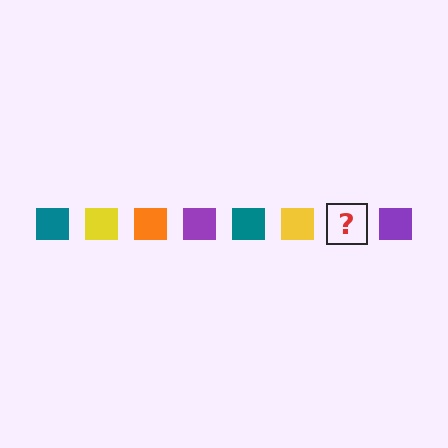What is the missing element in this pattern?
The missing element is an orange square.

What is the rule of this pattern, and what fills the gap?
The rule is that the pattern cycles through teal, yellow, orange, purple squares. The gap should be filled with an orange square.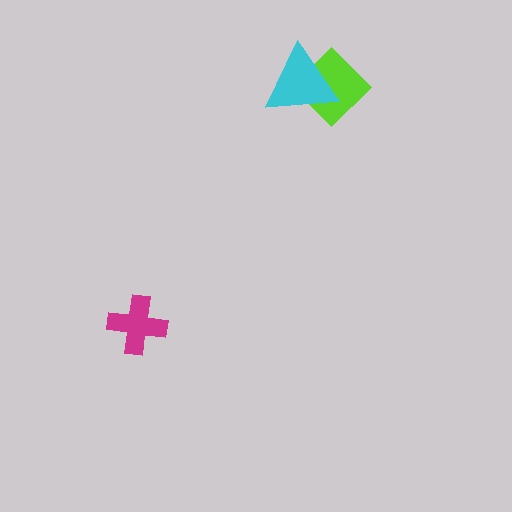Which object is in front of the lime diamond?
The cyan triangle is in front of the lime diamond.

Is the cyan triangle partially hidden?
No, no other shape covers it.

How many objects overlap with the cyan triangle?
1 object overlaps with the cyan triangle.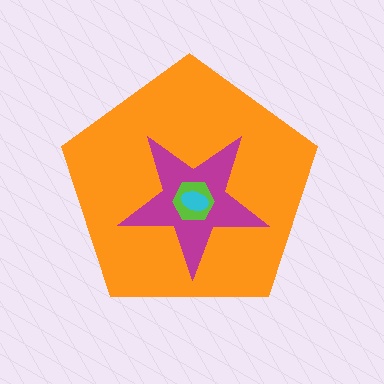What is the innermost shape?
The cyan ellipse.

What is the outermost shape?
The orange pentagon.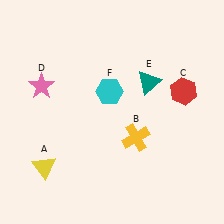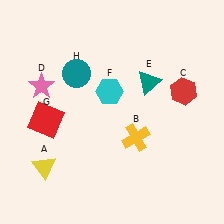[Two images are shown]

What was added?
A red square (G), a teal circle (H) were added in Image 2.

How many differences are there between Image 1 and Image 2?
There are 2 differences between the two images.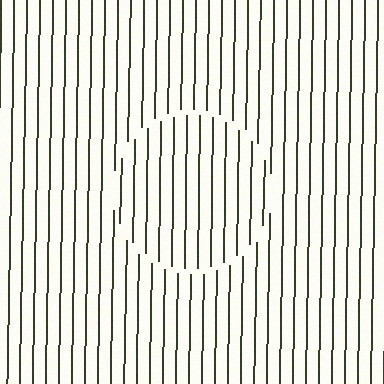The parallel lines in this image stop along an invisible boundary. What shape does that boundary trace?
An illusory circle. The interior of the shape contains the same grating, shifted by half a period — the contour is defined by the phase discontinuity where line-ends from the inner and outer gratings abut.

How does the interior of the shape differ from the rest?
The interior of the shape contains the same grating, shifted by half a period — the contour is defined by the phase discontinuity where line-ends from the inner and outer gratings abut.